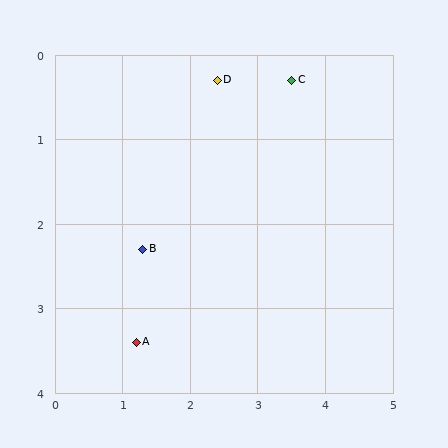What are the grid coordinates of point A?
Point A is at approximately (1.2, 3.4).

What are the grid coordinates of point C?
Point C is at approximately (3.5, 0.3).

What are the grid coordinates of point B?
Point B is at approximately (1.3, 2.3).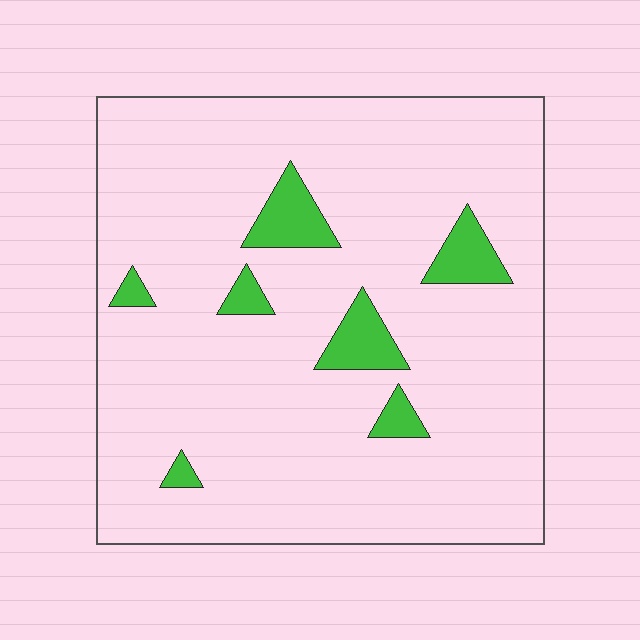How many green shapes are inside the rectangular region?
7.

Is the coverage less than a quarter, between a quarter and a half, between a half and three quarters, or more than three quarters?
Less than a quarter.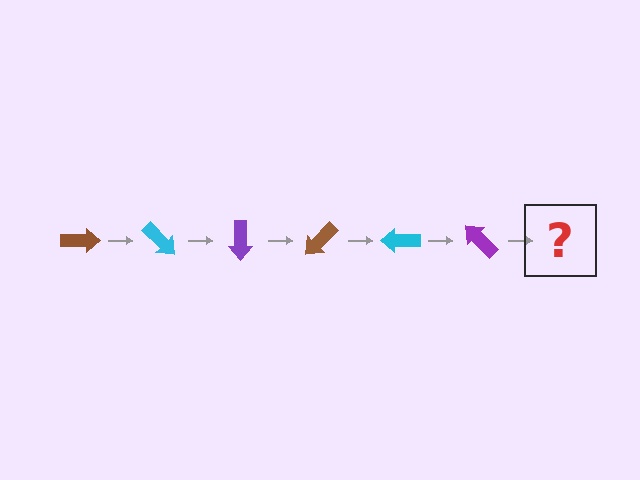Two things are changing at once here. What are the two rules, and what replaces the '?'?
The two rules are that it rotates 45 degrees each step and the color cycles through brown, cyan, and purple. The '?' should be a brown arrow, rotated 270 degrees from the start.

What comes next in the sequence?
The next element should be a brown arrow, rotated 270 degrees from the start.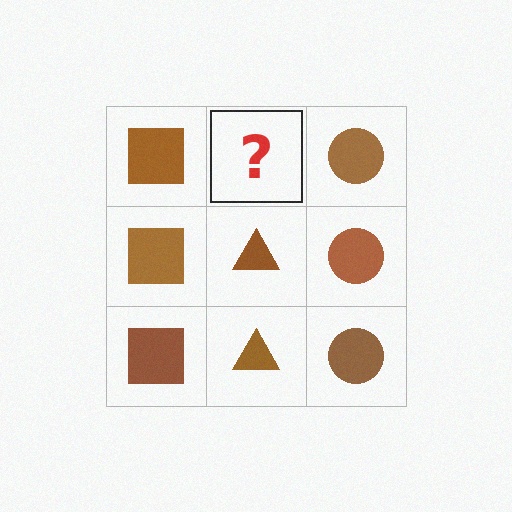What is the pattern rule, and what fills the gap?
The rule is that each column has a consistent shape. The gap should be filled with a brown triangle.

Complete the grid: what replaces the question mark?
The question mark should be replaced with a brown triangle.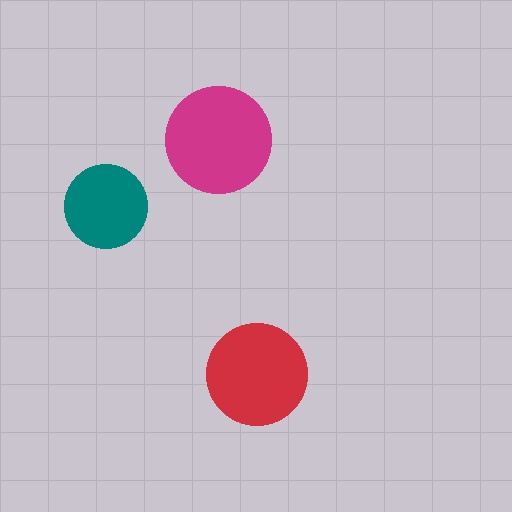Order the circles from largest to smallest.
the magenta one, the red one, the teal one.